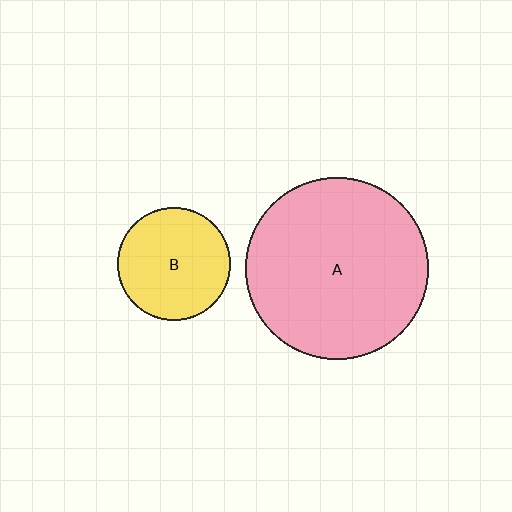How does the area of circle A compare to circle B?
Approximately 2.6 times.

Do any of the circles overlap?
No, none of the circles overlap.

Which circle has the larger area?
Circle A (pink).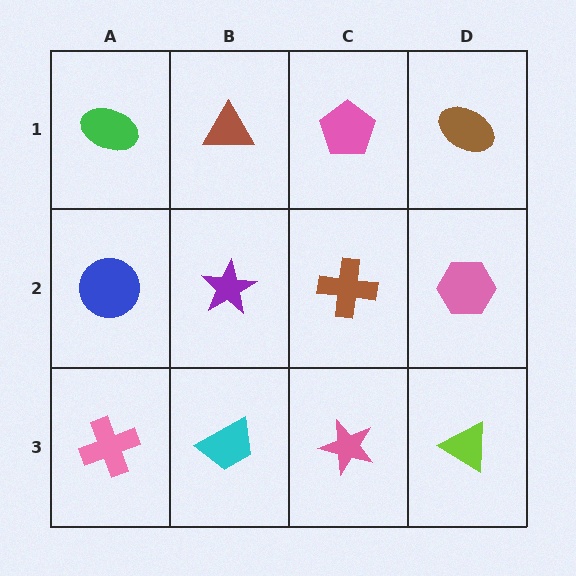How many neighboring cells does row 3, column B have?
3.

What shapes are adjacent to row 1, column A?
A blue circle (row 2, column A), a brown triangle (row 1, column B).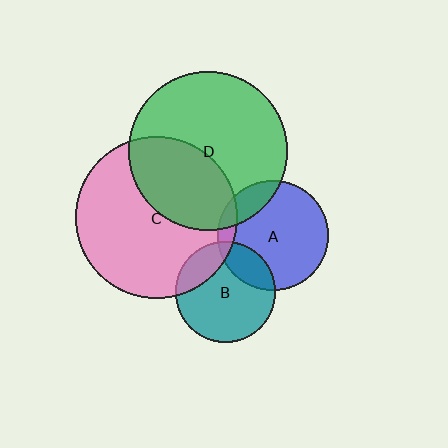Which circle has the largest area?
Circle C (pink).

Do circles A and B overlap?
Yes.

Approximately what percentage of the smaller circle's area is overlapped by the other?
Approximately 20%.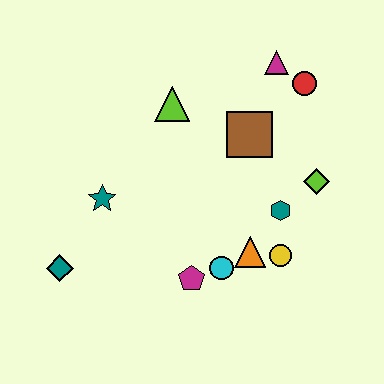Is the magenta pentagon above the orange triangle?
No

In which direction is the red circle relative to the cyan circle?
The red circle is above the cyan circle.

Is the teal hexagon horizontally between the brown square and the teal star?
No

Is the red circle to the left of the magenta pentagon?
No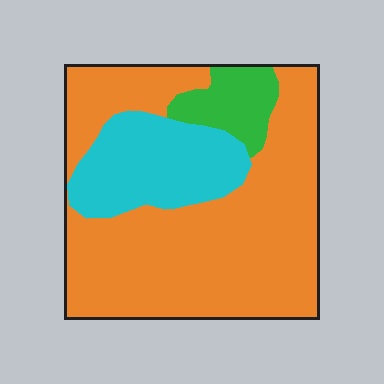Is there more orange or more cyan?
Orange.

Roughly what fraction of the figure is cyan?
Cyan covers roughly 20% of the figure.